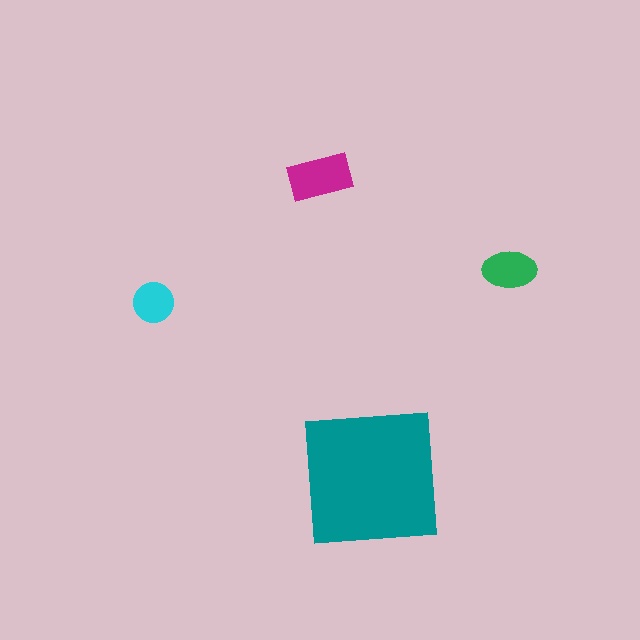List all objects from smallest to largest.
The cyan circle, the green ellipse, the magenta rectangle, the teal square.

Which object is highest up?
The magenta rectangle is topmost.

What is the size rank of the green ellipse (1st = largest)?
3rd.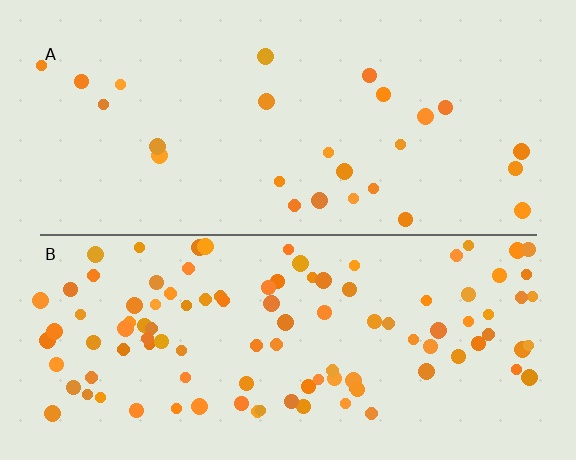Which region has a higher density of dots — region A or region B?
B (the bottom).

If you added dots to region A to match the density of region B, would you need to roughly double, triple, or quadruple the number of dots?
Approximately quadruple.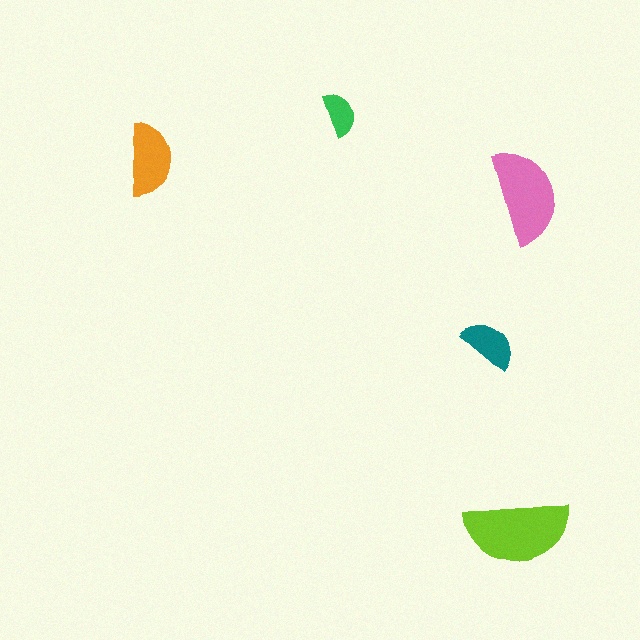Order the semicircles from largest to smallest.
the lime one, the pink one, the orange one, the teal one, the green one.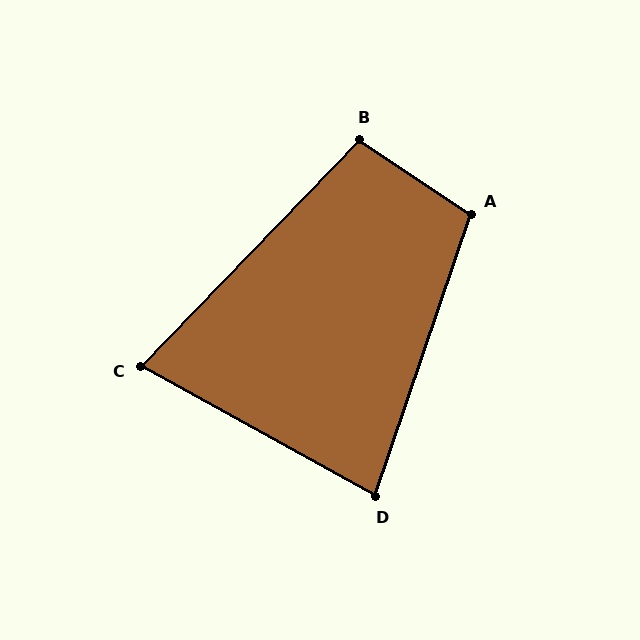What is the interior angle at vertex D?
Approximately 80 degrees (acute).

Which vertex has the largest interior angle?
A, at approximately 105 degrees.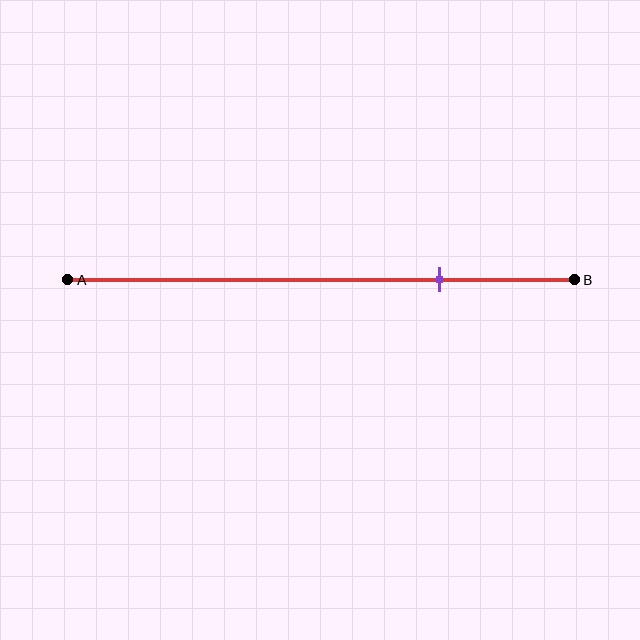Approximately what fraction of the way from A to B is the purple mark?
The purple mark is approximately 75% of the way from A to B.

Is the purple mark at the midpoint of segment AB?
No, the mark is at about 75% from A, not at the 50% midpoint.